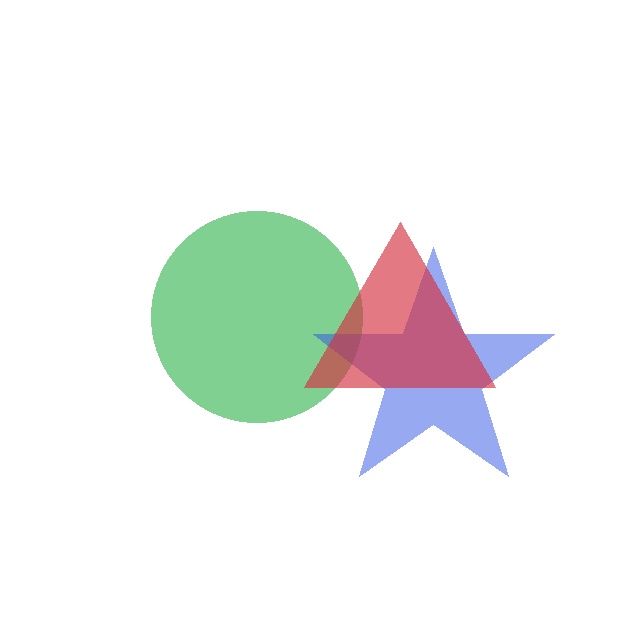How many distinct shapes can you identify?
There are 3 distinct shapes: a green circle, a blue star, a red triangle.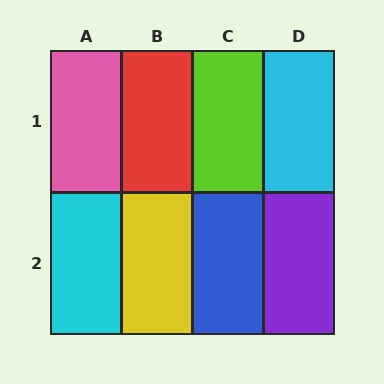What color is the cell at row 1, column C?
Lime.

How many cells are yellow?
1 cell is yellow.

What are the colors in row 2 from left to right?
Cyan, yellow, blue, purple.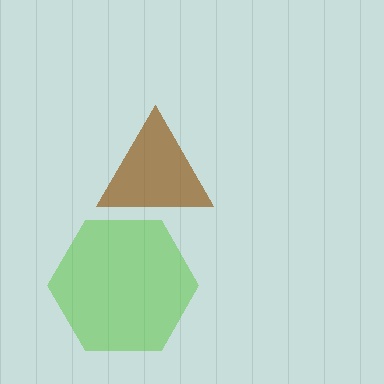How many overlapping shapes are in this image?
There are 2 overlapping shapes in the image.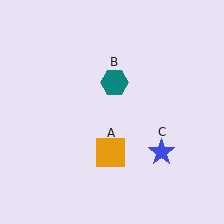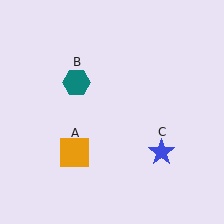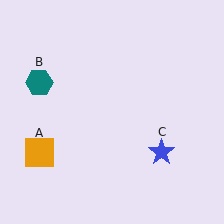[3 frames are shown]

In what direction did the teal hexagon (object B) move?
The teal hexagon (object B) moved left.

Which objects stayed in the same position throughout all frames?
Blue star (object C) remained stationary.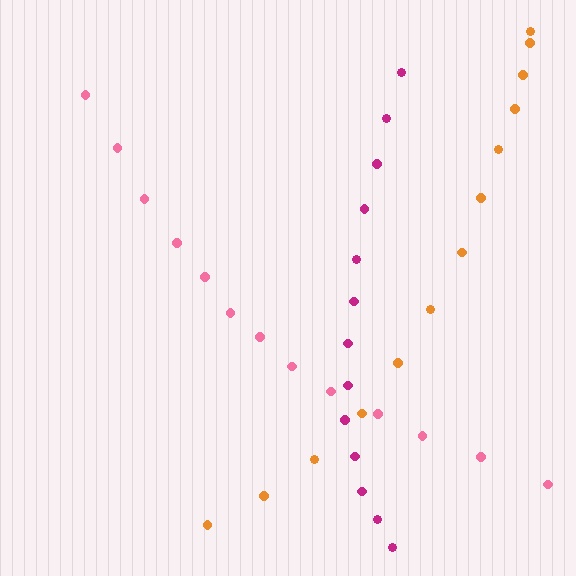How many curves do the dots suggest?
There are 3 distinct paths.